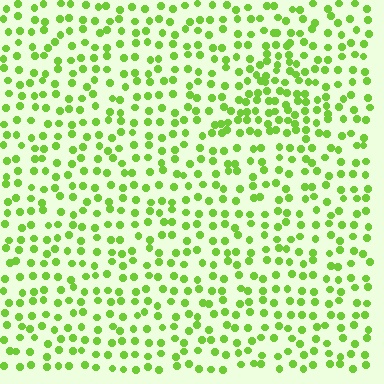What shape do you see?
I see a triangle.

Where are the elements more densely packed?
The elements are more densely packed inside the triangle boundary.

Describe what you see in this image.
The image contains small lime elements arranged at two different densities. A triangle-shaped region is visible where the elements are more densely packed than the surrounding area.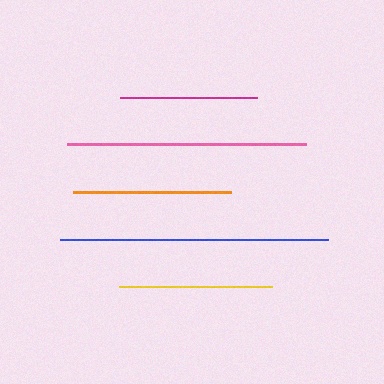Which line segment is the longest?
The blue line is the longest at approximately 268 pixels.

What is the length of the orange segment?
The orange segment is approximately 158 pixels long.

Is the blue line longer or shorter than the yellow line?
The blue line is longer than the yellow line.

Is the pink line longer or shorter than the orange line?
The pink line is longer than the orange line.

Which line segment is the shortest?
The magenta line is the shortest at approximately 137 pixels.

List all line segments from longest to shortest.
From longest to shortest: blue, pink, orange, yellow, magenta.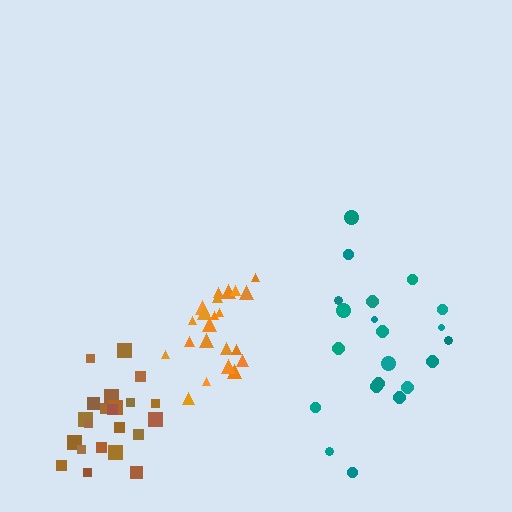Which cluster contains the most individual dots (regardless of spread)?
Orange (22).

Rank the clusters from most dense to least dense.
brown, orange, teal.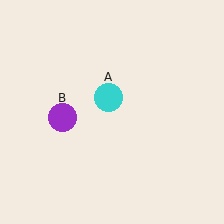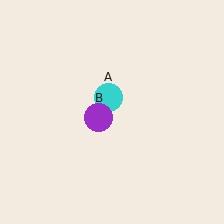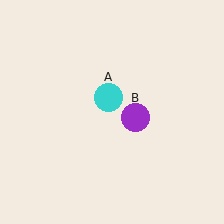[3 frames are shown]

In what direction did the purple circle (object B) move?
The purple circle (object B) moved right.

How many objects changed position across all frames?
1 object changed position: purple circle (object B).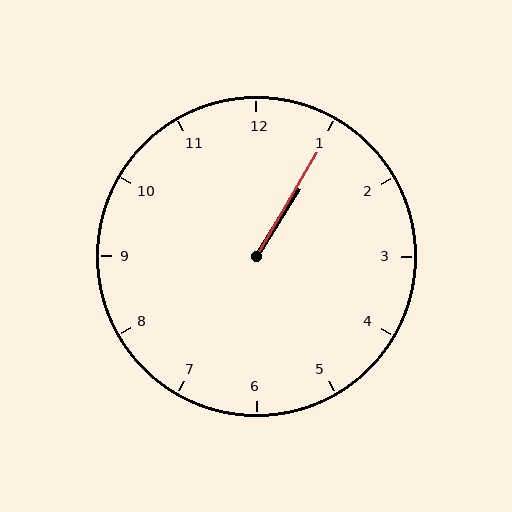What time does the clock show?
1:05.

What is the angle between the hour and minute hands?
Approximately 2 degrees.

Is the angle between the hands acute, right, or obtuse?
It is acute.